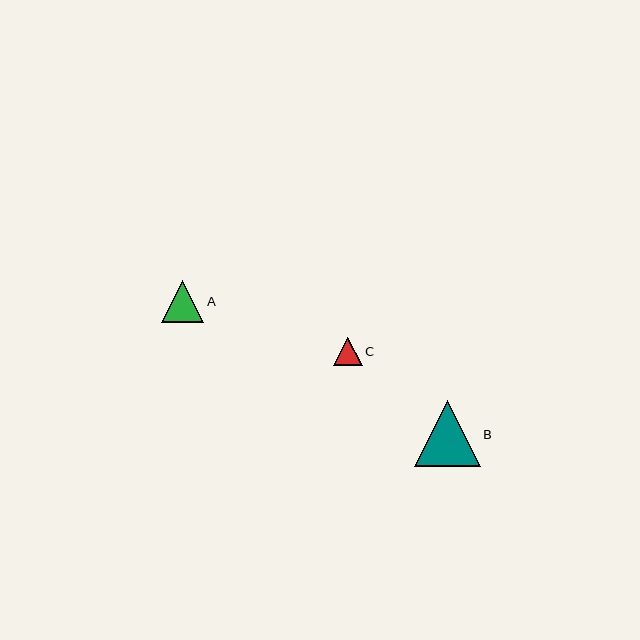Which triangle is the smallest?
Triangle C is the smallest with a size of approximately 28 pixels.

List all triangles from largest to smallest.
From largest to smallest: B, A, C.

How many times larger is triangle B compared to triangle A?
Triangle B is approximately 1.6 times the size of triangle A.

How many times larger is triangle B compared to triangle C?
Triangle B is approximately 2.3 times the size of triangle C.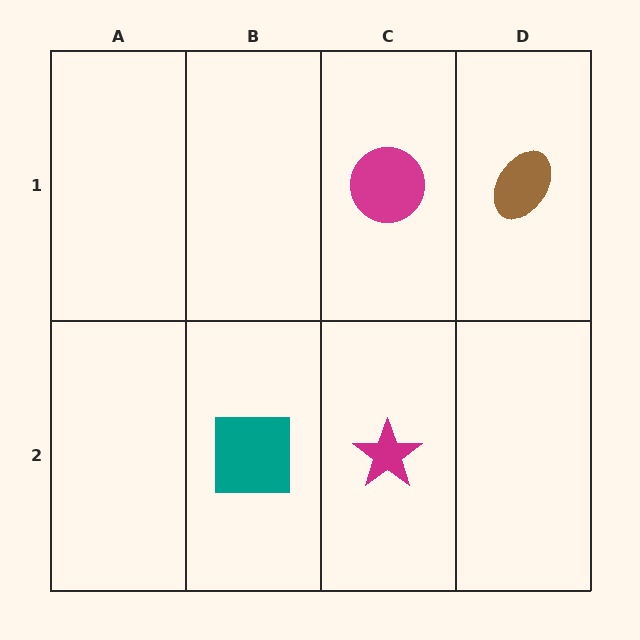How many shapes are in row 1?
2 shapes.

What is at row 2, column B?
A teal square.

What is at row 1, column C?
A magenta circle.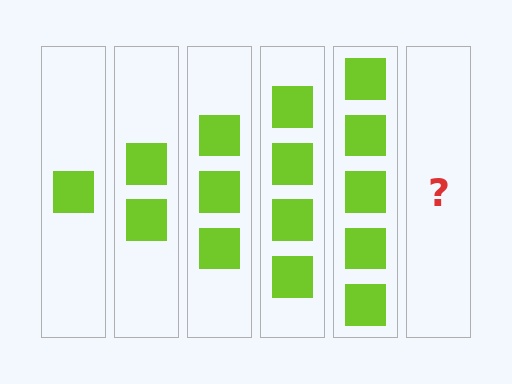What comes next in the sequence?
The next element should be 6 squares.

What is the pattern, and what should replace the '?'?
The pattern is that each step adds one more square. The '?' should be 6 squares.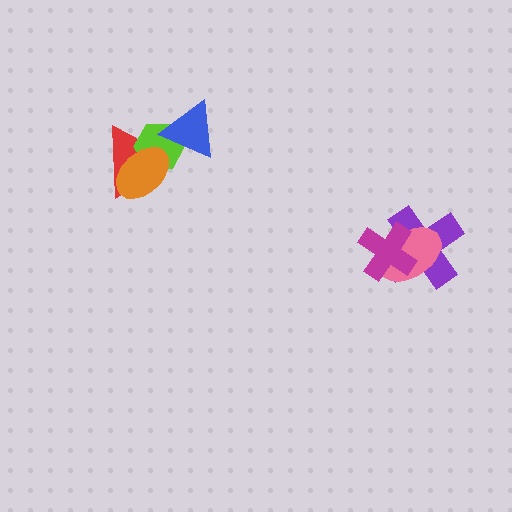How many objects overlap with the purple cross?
2 objects overlap with the purple cross.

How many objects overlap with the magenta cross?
2 objects overlap with the magenta cross.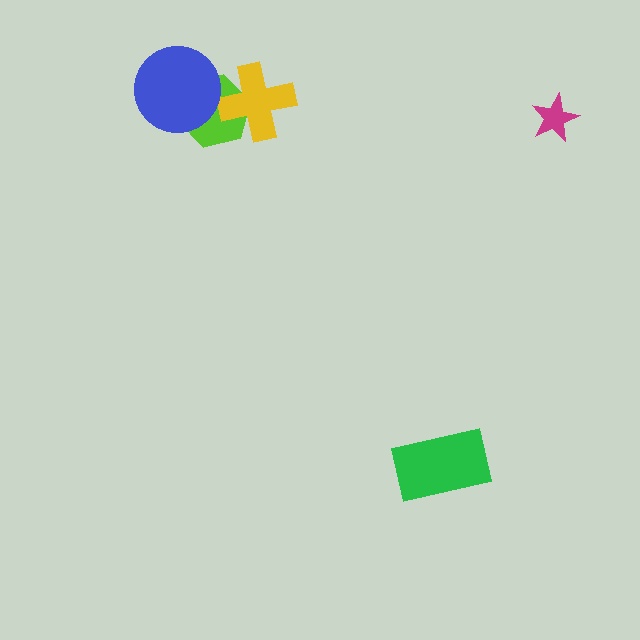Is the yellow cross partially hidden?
No, no other shape covers it.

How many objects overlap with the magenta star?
0 objects overlap with the magenta star.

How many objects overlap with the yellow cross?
1 object overlaps with the yellow cross.